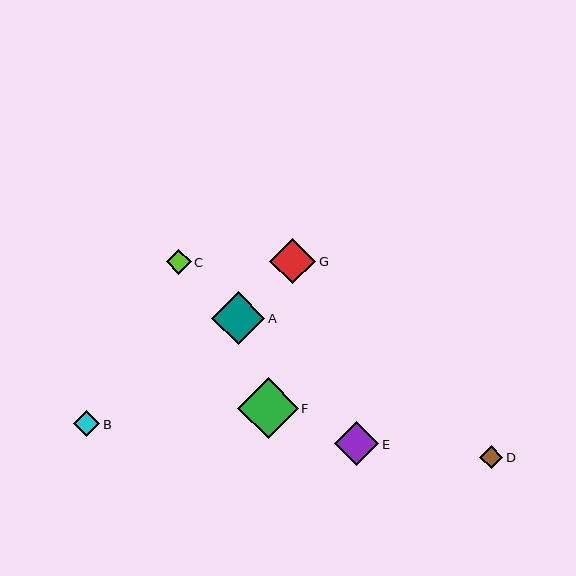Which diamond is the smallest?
Diamond D is the smallest with a size of approximately 23 pixels.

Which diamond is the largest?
Diamond F is the largest with a size of approximately 60 pixels.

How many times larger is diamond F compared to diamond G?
Diamond F is approximately 1.3 times the size of diamond G.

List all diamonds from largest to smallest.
From largest to smallest: F, A, G, E, B, C, D.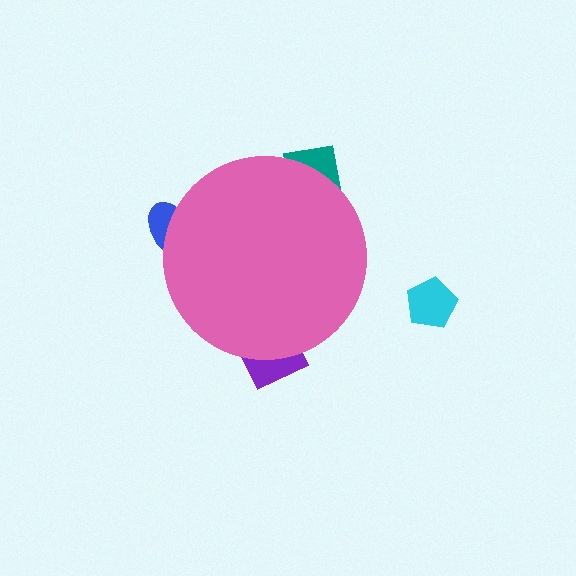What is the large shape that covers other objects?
A pink circle.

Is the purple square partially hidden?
Yes, the purple square is partially hidden behind the pink circle.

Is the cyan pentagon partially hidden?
No, the cyan pentagon is fully visible.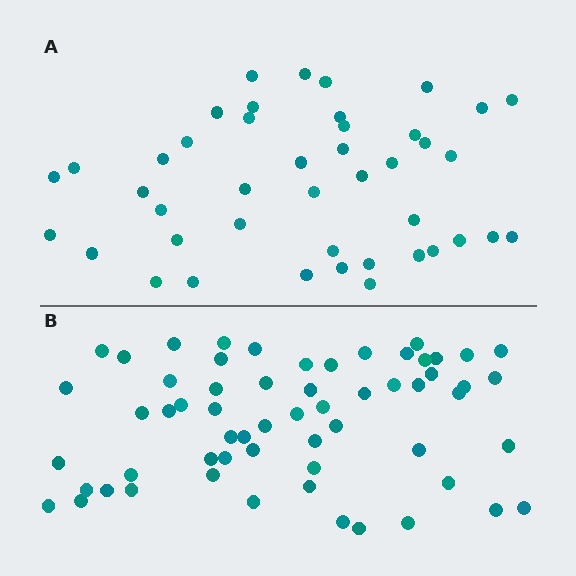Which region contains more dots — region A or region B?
Region B (the bottom region) has more dots.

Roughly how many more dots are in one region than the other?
Region B has approximately 15 more dots than region A.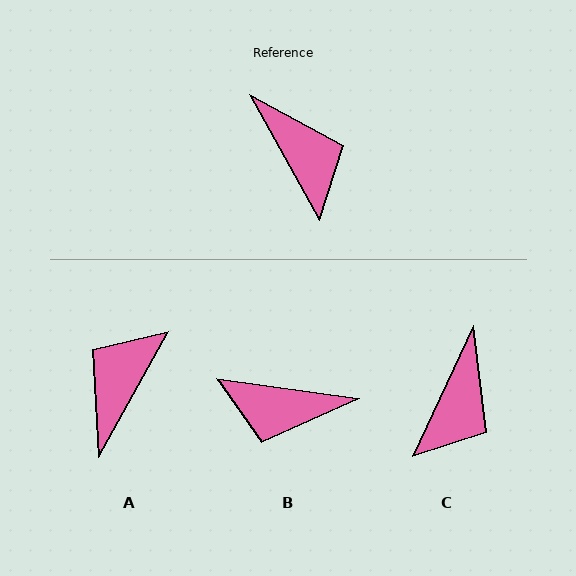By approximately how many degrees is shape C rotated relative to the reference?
Approximately 54 degrees clockwise.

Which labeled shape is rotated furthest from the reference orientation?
B, about 127 degrees away.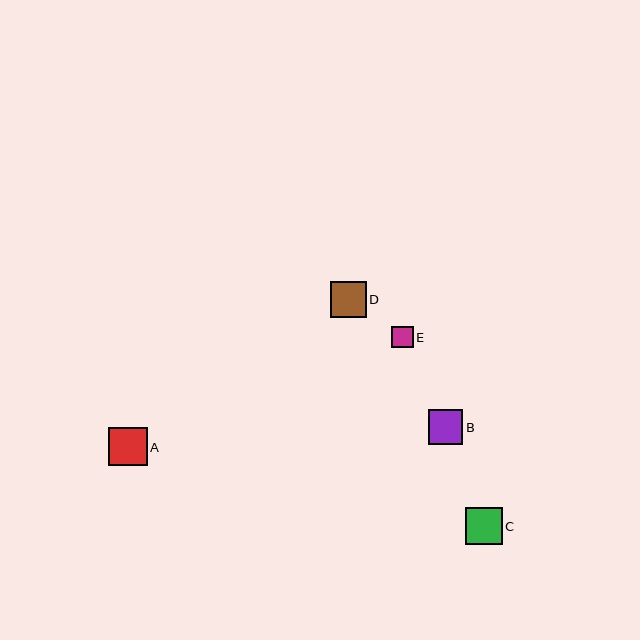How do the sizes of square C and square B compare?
Square C and square B are approximately the same size.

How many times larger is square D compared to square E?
Square D is approximately 1.7 times the size of square E.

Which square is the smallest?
Square E is the smallest with a size of approximately 21 pixels.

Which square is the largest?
Square A is the largest with a size of approximately 39 pixels.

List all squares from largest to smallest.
From largest to smallest: A, C, D, B, E.